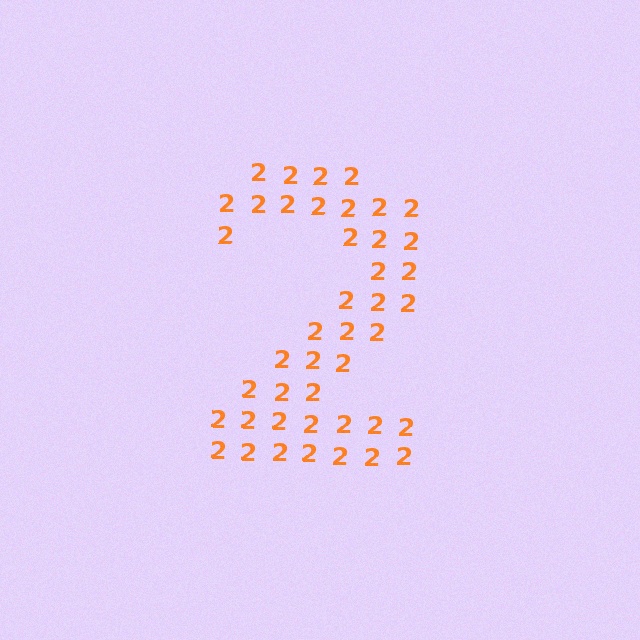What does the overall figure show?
The overall figure shows the digit 2.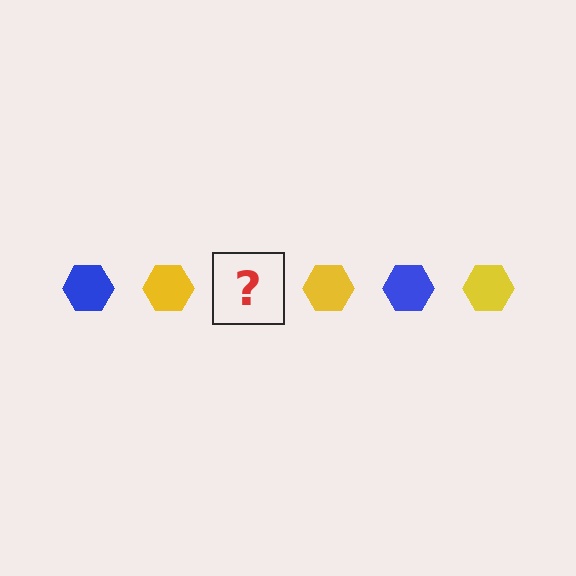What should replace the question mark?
The question mark should be replaced with a blue hexagon.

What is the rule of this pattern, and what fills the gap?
The rule is that the pattern cycles through blue, yellow hexagons. The gap should be filled with a blue hexagon.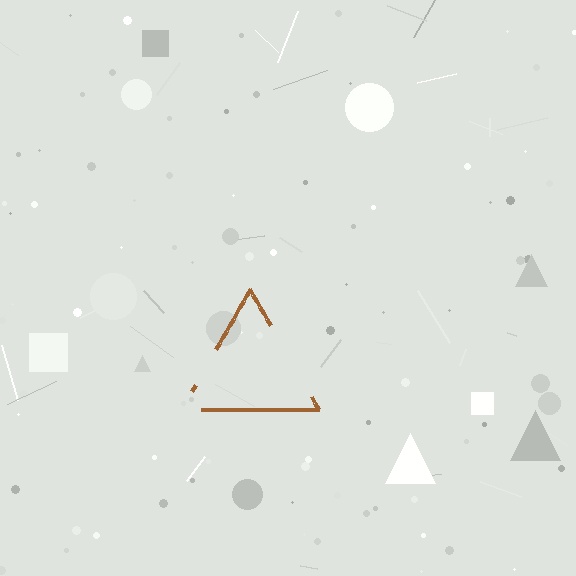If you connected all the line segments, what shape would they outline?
They would outline a triangle.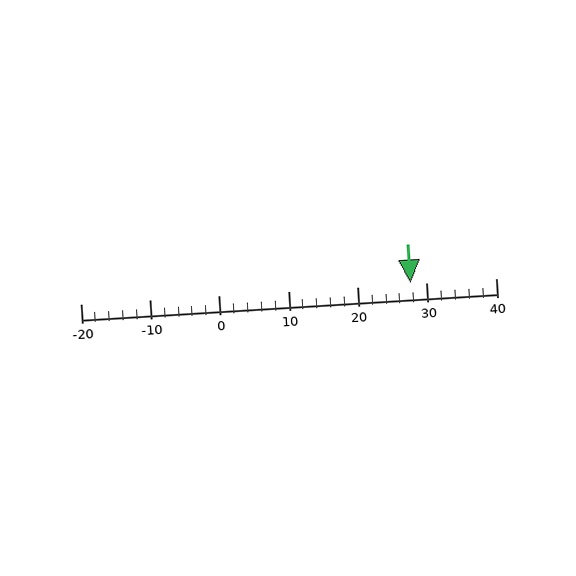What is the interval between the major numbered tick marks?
The major tick marks are spaced 10 units apart.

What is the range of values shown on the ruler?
The ruler shows values from -20 to 40.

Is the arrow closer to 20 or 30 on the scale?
The arrow is closer to 30.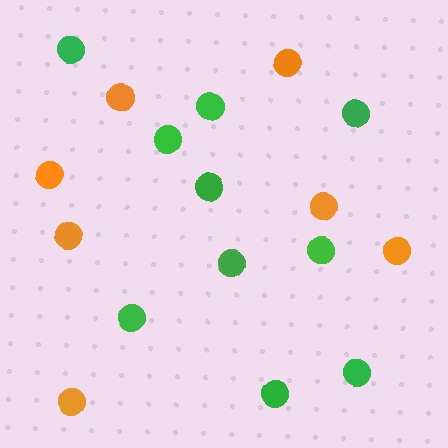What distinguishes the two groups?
There are 2 groups: one group of orange circles (7) and one group of green circles (10).